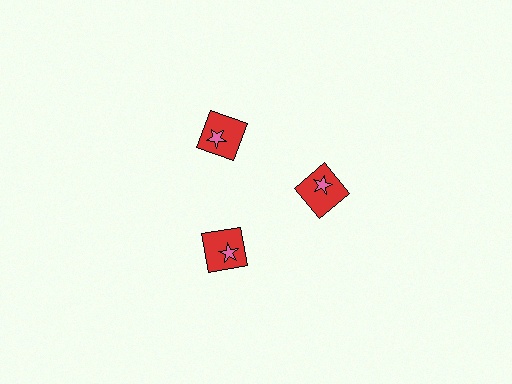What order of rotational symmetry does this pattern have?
This pattern has 3-fold rotational symmetry.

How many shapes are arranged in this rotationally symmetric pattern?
There are 6 shapes, arranged in 3 groups of 2.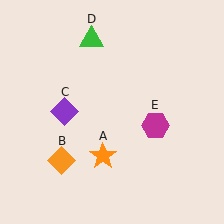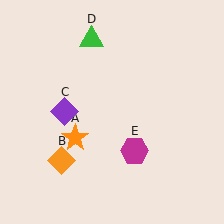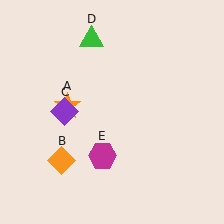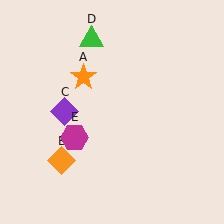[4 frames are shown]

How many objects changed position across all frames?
2 objects changed position: orange star (object A), magenta hexagon (object E).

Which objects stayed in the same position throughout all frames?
Orange diamond (object B) and purple diamond (object C) and green triangle (object D) remained stationary.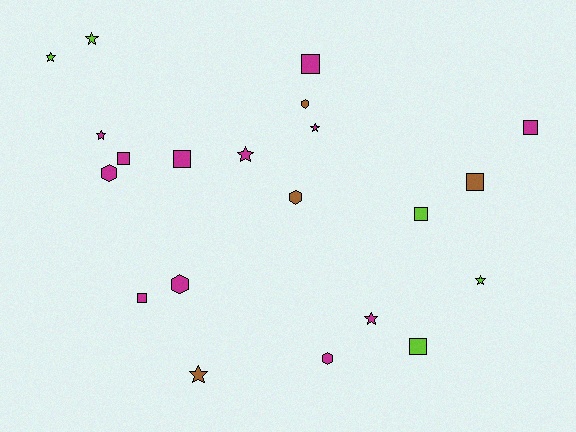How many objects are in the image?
There are 21 objects.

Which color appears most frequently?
Magenta, with 12 objects.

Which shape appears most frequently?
Star, with 8 objects.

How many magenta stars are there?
There are 4 magenta stars.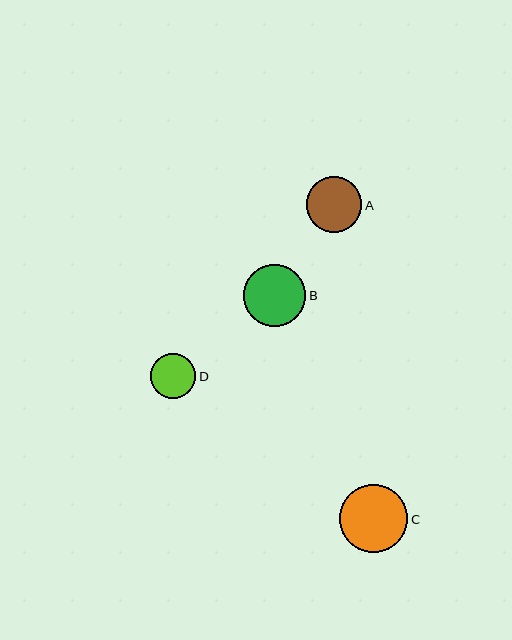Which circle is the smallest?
Circle D is the smallest with a size of approximately 45 pixels.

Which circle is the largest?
Circle C is the largest with a size of approximately 68 pixels.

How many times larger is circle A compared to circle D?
Circle A is approximately 1.2 times the size of circle D.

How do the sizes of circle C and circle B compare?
Circle C and circle B are approximately the same size.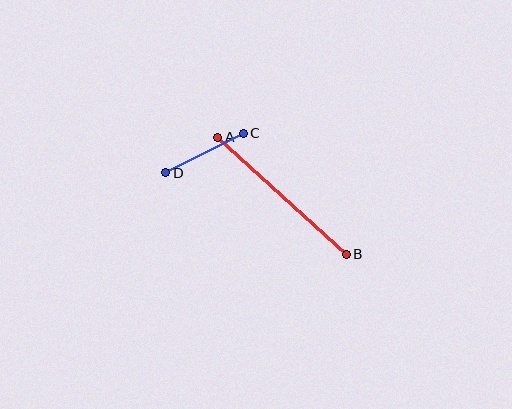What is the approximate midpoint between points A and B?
The midpoint is at approximately (282, 196) pixels.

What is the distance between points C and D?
The distance is approximately 87 pixels.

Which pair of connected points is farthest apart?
Points A and B are farthest apart.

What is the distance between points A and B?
The distance is approximately 174 pixels.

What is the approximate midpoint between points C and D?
The midpoint is at approximately (205, 153) pixels.